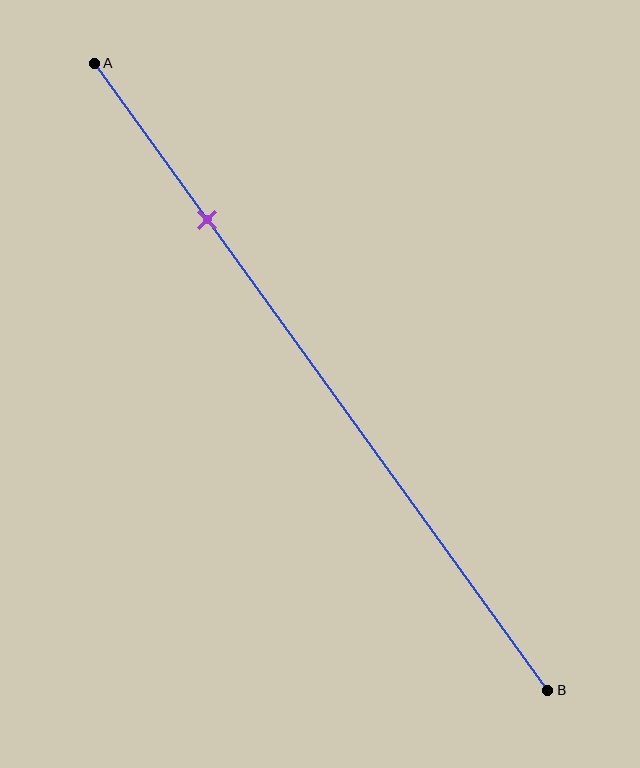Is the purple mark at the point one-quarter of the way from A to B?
Yes, the mark is approximately at the one-quarter point.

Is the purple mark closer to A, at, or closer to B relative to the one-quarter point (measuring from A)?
The purple mark is approximately at the one-quarter point of segment AB.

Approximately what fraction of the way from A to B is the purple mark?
The purple mark is approximately 25% of the way from A to B.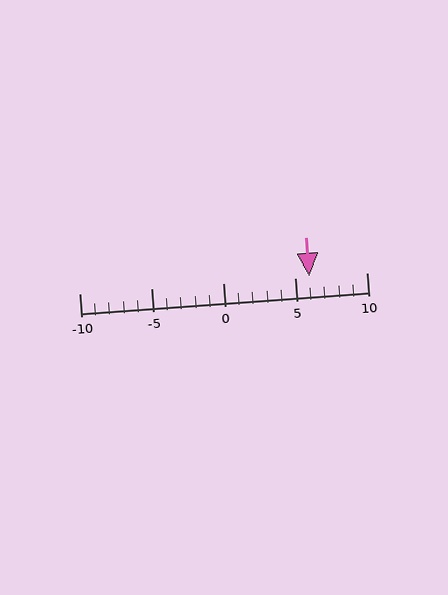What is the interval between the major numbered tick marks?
The major tick marks are spaced 5 units apart.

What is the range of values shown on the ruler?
The ruler shows values from -10 to 10.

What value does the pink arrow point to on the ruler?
The pink arrow points to approximately 6.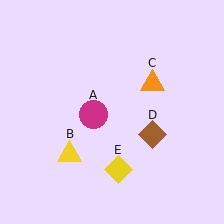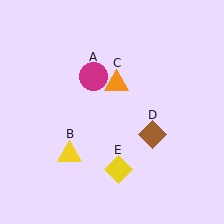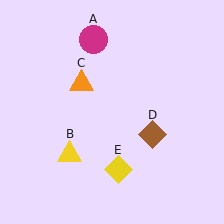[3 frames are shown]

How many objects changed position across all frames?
2 objects changed position: magenta circle (object A), orange triangle (object C).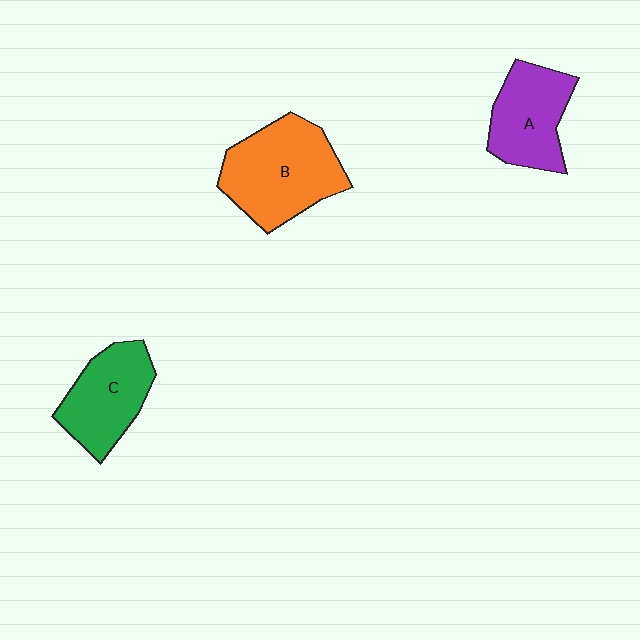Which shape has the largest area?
Shape B (orange).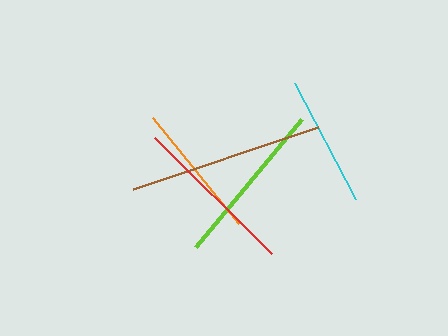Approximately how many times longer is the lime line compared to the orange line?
The lime line is approximately 1.2 times the length of the orange line.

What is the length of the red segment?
The red segment is approximately 165 pixels long.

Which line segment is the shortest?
The cyan line is the shortest at approximately 131 pixels.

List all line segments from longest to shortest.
From longest to shortest: brown, lime, red, orange, cyan.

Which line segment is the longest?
The brown line is the longest at approximately 194 pixels.